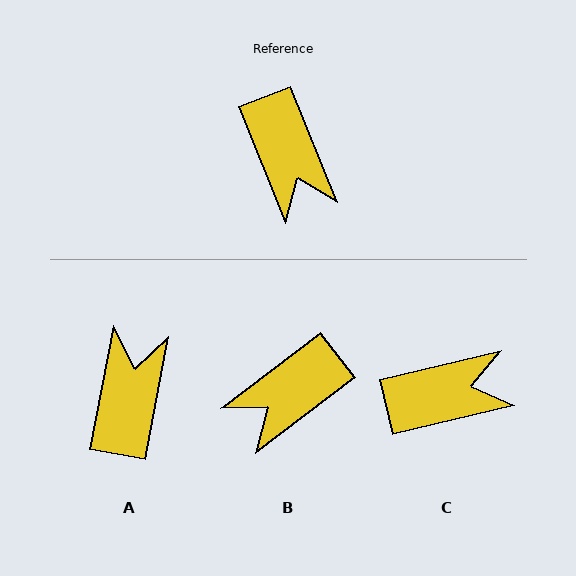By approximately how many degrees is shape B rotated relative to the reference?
Approximately 75 degrees clockwise.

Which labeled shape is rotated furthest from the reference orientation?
A, about 147 degrees away.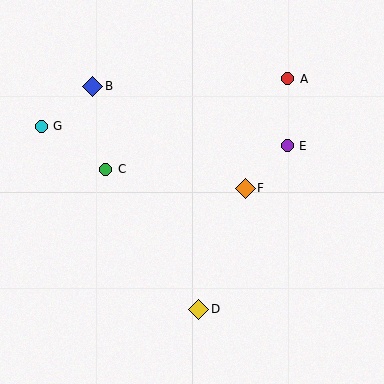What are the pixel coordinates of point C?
Point C is at (106, 169).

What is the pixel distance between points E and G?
The distance between E and G is 247 pixels.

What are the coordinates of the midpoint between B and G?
The midpoint between B and G is at (67, 106).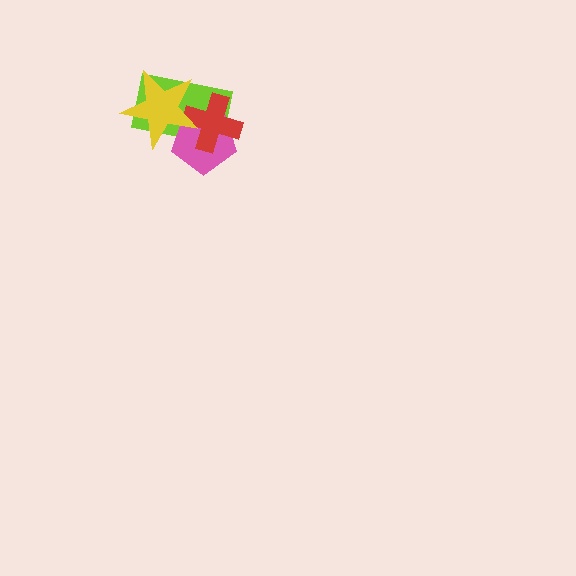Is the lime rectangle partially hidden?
Yes, it is partially covered by another shape.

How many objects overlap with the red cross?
3 objects overlap with the red cross.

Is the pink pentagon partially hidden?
Yes, it is partially covered by another shape.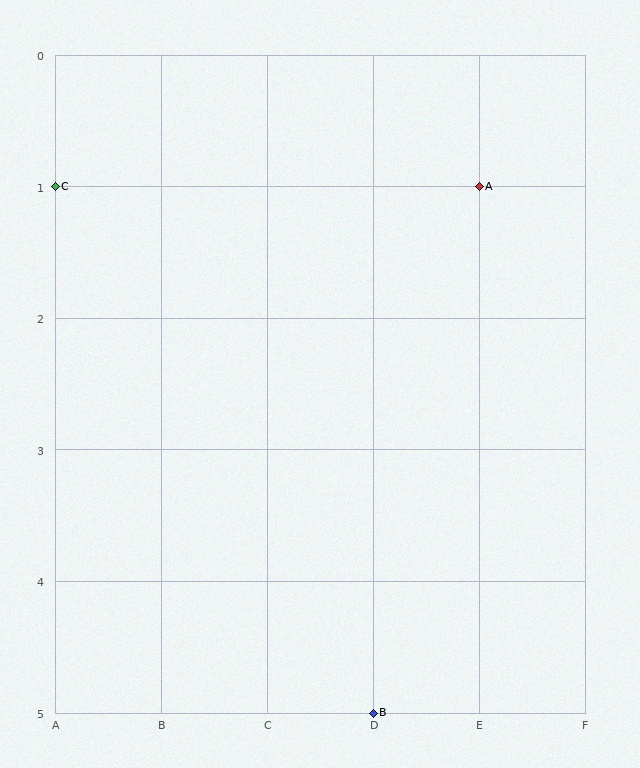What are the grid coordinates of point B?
Point B is at grid coordinates (D, 5).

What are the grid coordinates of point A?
Point A is at grid coordinates (E, 1).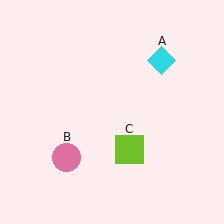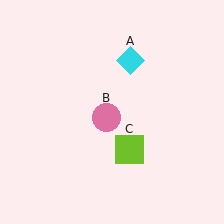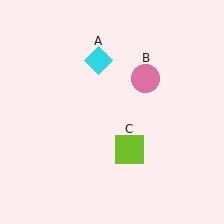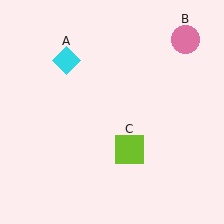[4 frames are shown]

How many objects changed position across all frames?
2 objects changed position: cyan diamond (object A), pink circle (object B).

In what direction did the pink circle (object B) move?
The pink circle (object B) moved up and to the right.